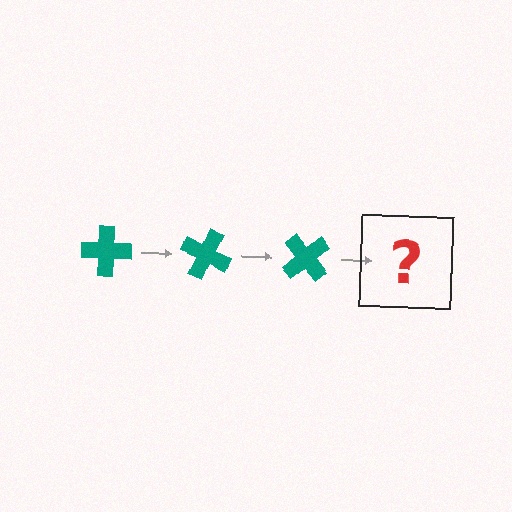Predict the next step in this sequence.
The next step is a teal cross rotated 75 degrees.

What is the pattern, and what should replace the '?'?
The pattern is that the cross rotates 25 degrees each step. The '?' should be a teal cross rotated 75 degrees.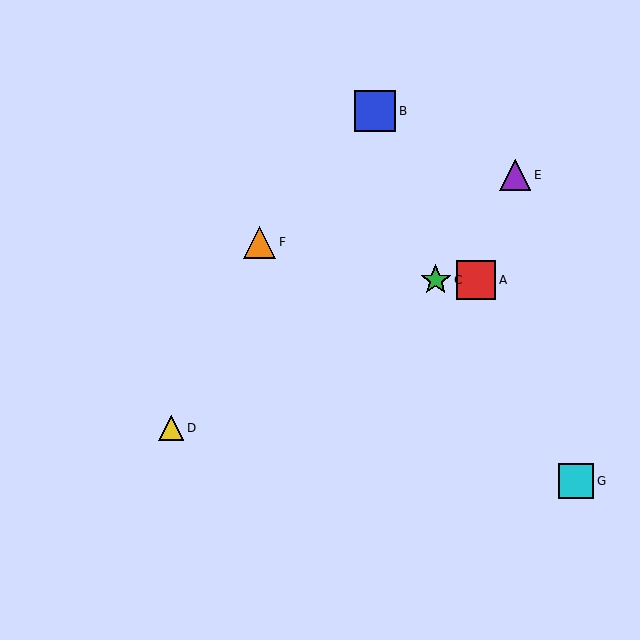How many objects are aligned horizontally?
2 objects (A, C) are aligned horizontally.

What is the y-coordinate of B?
Object B is at y≈111.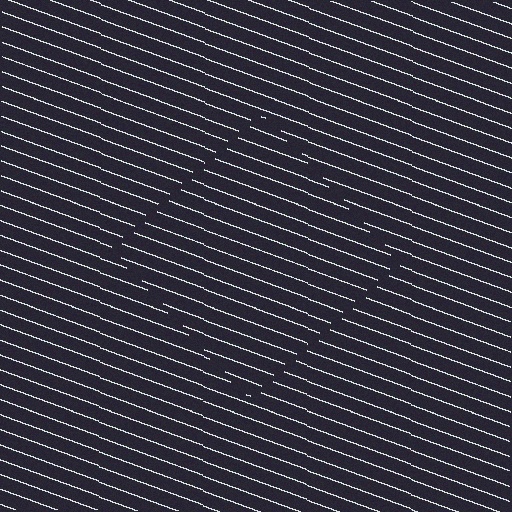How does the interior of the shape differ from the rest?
The interior of the shape contains the same grating, shifted by half a period — the contour is defined by the phase discontinuity where line-ends from the inner and outer gratings abut.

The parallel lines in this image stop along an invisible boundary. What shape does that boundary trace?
An illusory square. The interior of the shape contains the same grating, shifted by half a period — the contour is defined by the phase discontinuity where line-ends from the inner and outer gratings abut.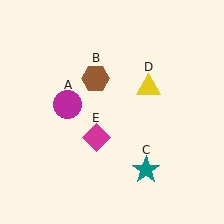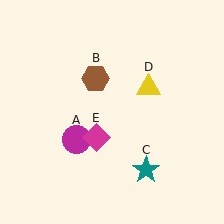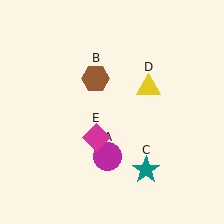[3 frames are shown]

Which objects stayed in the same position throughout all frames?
Brown hexagon (object B) and teal star (object C) and yellow triangle (object D) and magenta diamond (object E) remained stationary.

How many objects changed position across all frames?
1 object changed position: magenta circle (object A).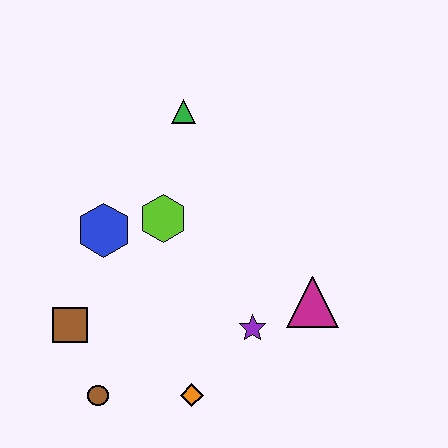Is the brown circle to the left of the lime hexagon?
Yes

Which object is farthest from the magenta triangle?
The brown square is farthest from the magenta triangle.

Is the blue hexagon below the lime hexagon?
Yes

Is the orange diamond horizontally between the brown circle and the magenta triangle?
Yes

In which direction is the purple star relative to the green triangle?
The purple star is below the green triangle.